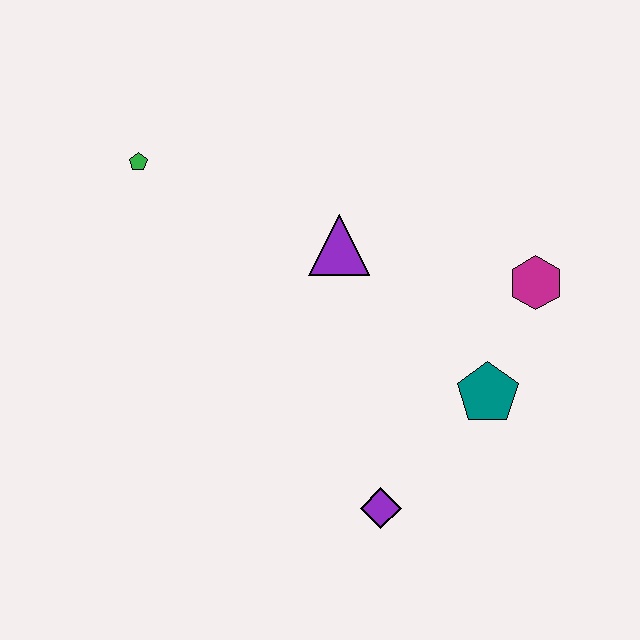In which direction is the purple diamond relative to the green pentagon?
The purple diamond is below the green pentagon.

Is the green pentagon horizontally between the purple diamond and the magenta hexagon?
No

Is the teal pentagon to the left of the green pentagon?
No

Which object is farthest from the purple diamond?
The green pentagon is farthest from the purple diamond.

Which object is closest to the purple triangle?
The magenta hexagon is closest to the purple triangle.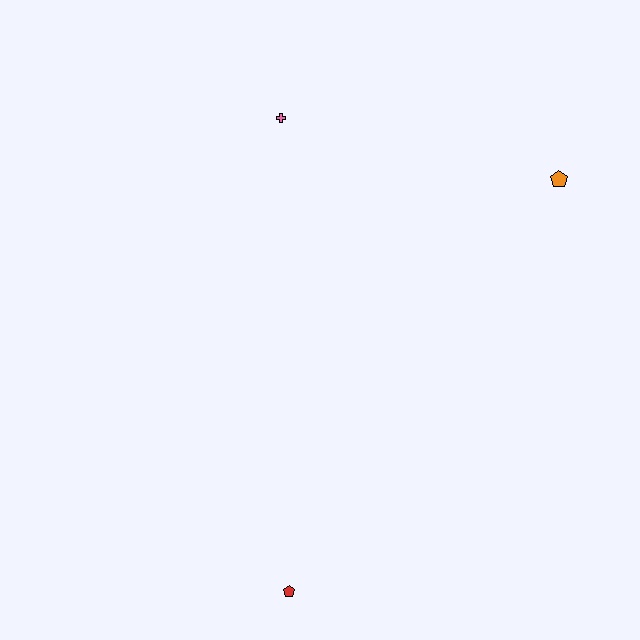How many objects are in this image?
There are 3 objects.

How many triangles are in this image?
There are no triangles.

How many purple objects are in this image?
There are no purple objects.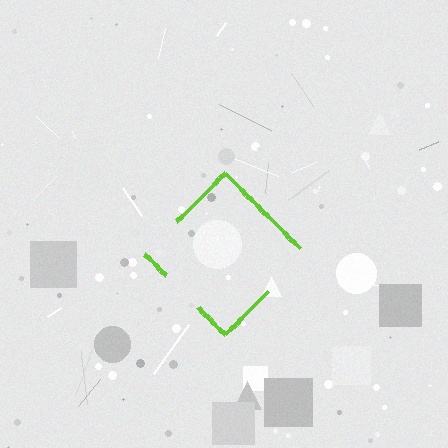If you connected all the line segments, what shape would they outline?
They would outline a diamond.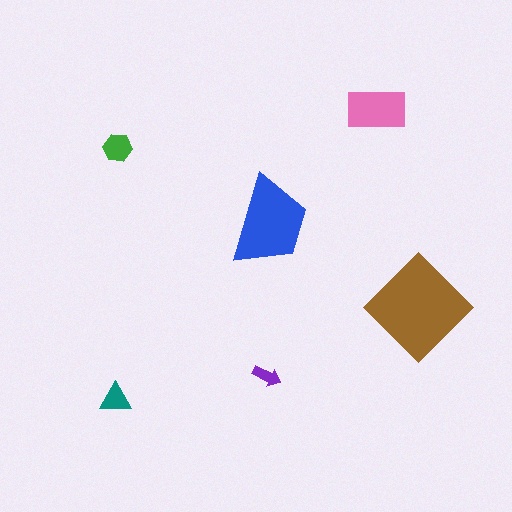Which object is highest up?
The pink rectangle is topmost.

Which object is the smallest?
The purple arrow.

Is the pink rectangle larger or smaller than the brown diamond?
Smaller.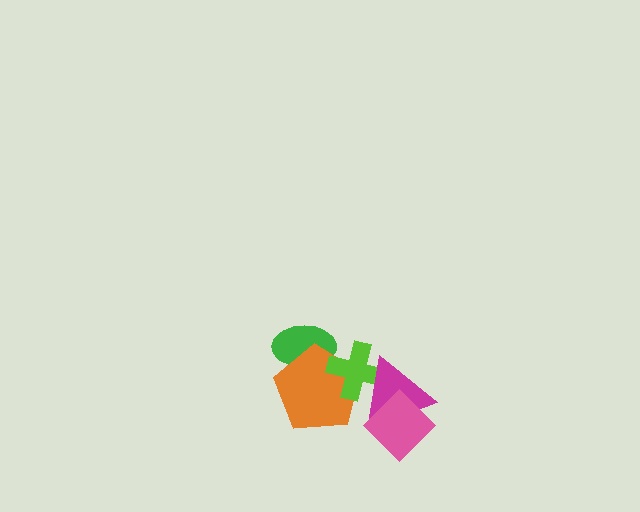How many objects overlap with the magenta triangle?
3 objects overlap with the magenta triangle.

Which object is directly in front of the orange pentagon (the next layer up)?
The lime cross is directly in front of the orange pentagon.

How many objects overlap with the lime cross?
2 objects overlap with the lime cross.